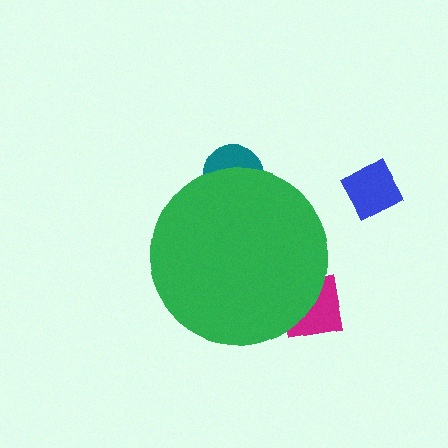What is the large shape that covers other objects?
A green circle.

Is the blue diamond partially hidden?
No, the blue diamond is fully visible.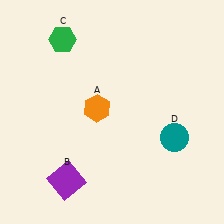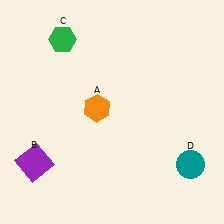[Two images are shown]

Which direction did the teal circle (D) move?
The teal circle (D) moved down.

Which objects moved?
The objects that moved are: the purple square (B), the teal circle (D).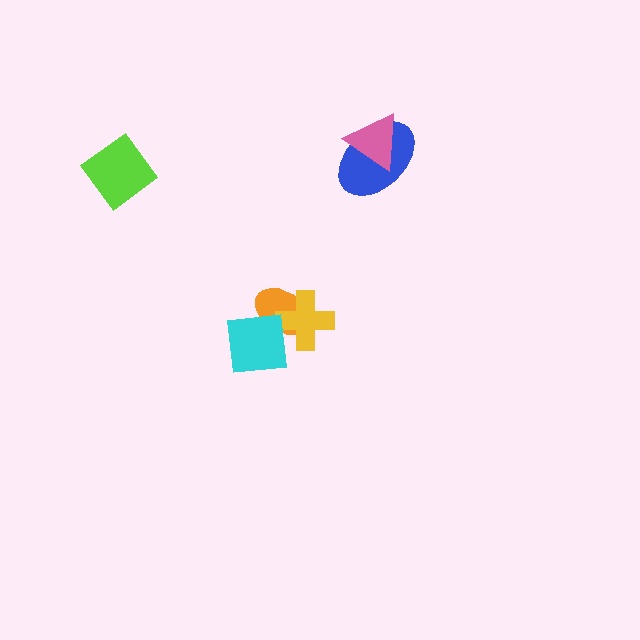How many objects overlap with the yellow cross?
2 objects overlap with the yellow cross.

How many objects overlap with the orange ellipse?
2 objects overlap with the orange ellipse.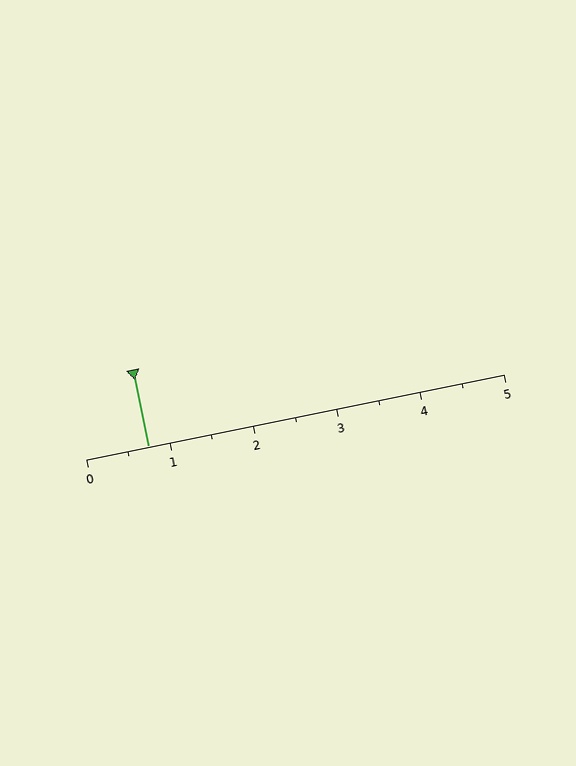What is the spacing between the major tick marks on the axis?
The major ticks are spaced 1 apart.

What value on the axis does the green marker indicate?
The marker indicates approximately 0.8.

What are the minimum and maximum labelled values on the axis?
The axis runs from 0 to 5.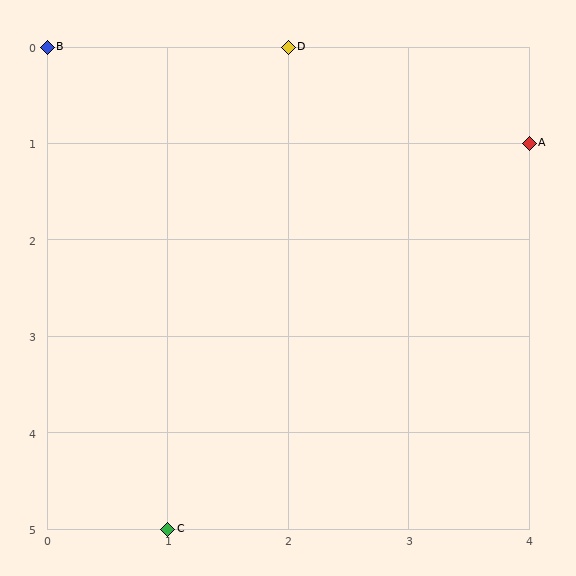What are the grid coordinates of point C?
Point C is at grid coordinates (1, 5).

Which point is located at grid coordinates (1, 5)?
Point C is at (1, 5).